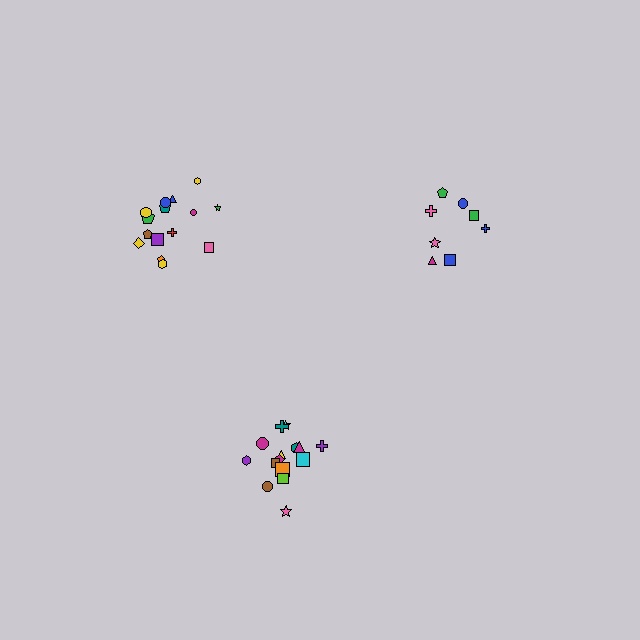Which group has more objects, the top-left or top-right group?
The top-left group.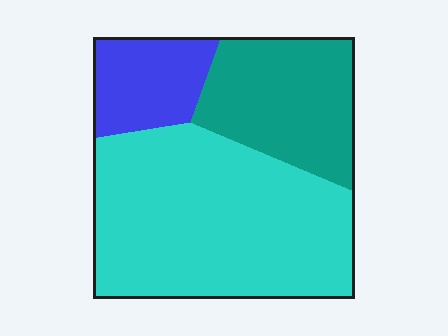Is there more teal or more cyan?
Cyan.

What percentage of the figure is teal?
Teal covers about 25% of the figure.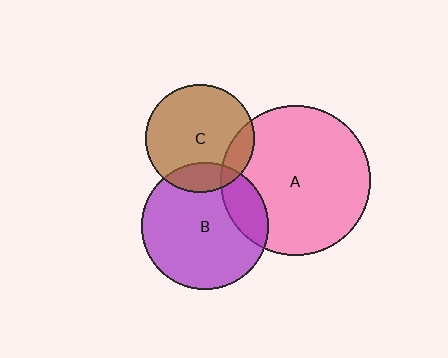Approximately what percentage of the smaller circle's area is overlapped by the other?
Approximately 15%.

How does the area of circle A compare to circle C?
Approximately 1.9 times.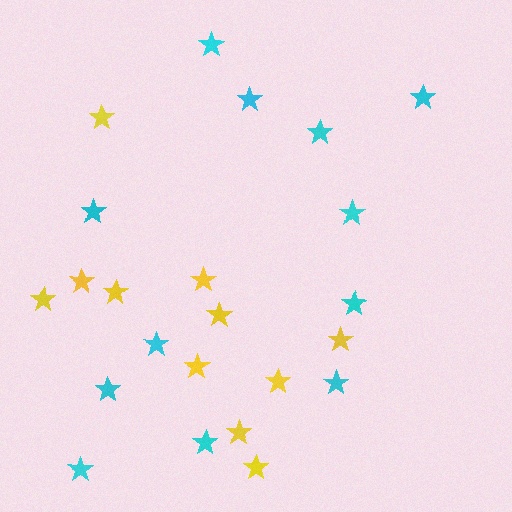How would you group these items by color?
There are 2 groups: one group of cyan stars (12) and one group of yellow stars (11).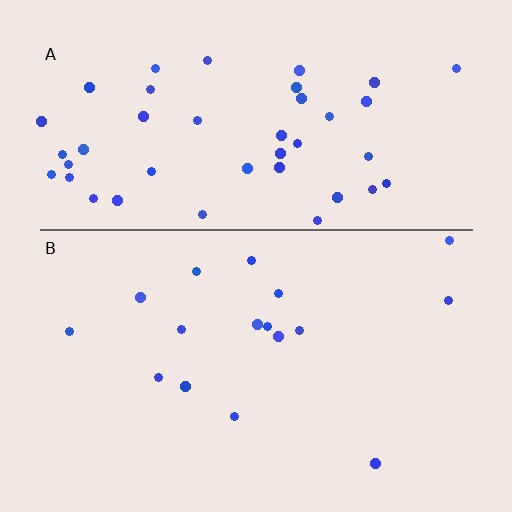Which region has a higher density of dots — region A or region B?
A (the top).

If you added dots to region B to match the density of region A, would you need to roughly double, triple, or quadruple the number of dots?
Approximately triple.